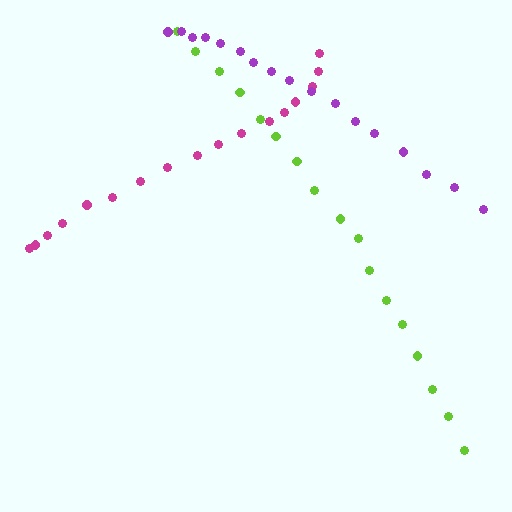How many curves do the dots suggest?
There are 3 distinct paths.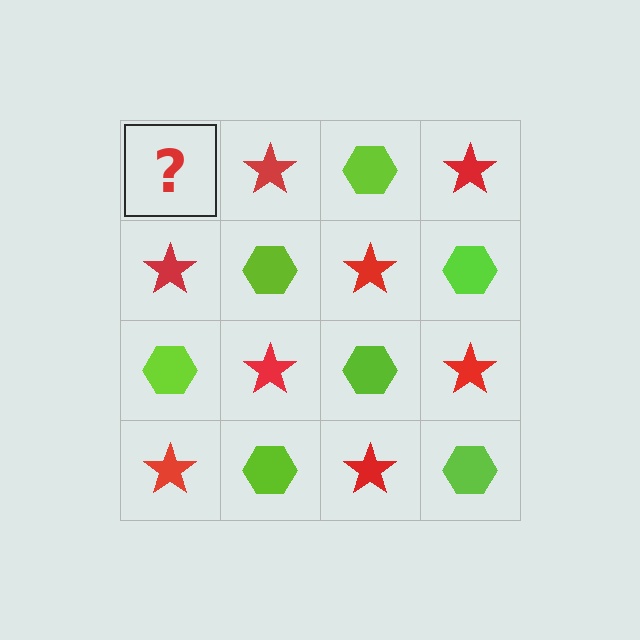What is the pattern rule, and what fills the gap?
The rule is that it alternates lime hexagon and red star in a checkerboard pattern. The gap should be filled with a lime hexagon.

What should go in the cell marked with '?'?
The missing cell should contain a lime hexagon.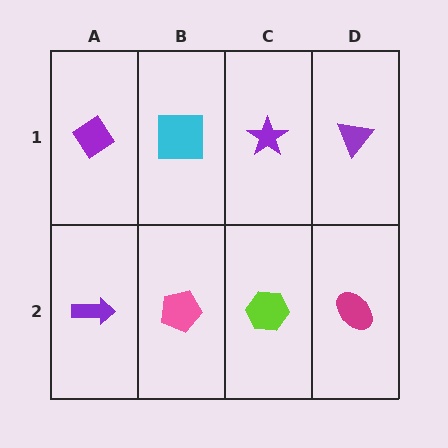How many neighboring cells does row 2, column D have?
2.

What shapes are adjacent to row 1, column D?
A magenta ellipse (row 2, column D), a purple star (row 1, column C).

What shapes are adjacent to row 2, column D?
A purple triangle (row 1, column D), a lime hexagon (row 2, column C).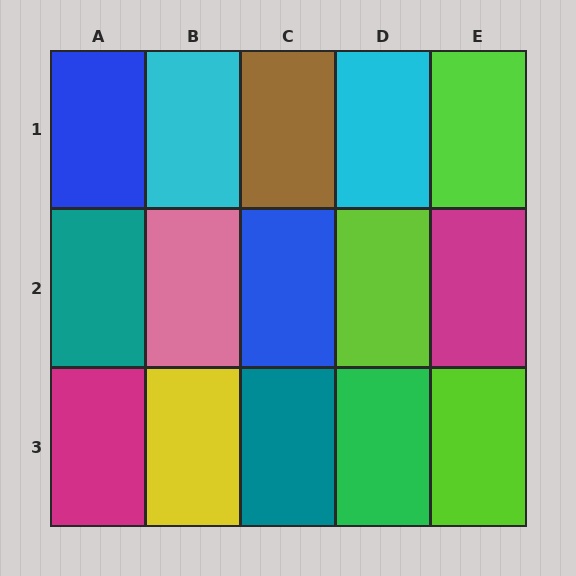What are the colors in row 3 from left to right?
Magenta, yellow, teal, green, lime.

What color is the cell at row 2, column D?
Lime.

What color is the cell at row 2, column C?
Blue.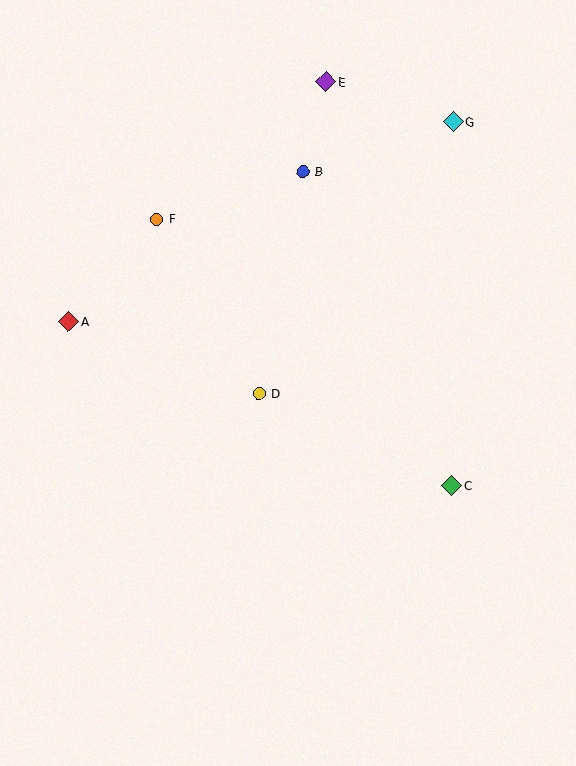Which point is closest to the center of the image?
Point D at (259, 393) is closest to the center.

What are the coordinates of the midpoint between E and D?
The midpoint between E and D is at (292, 237).